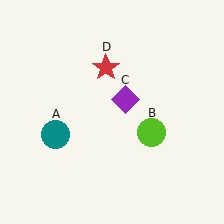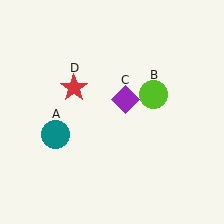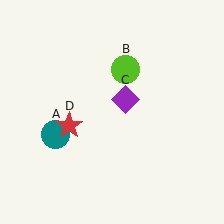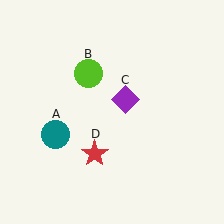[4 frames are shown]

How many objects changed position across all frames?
2 objects changed position: lime circle (object B), red star (object D).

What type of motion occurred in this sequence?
The lime circle (object B), red star (object D) rotated counterclockwise around the center of the scene.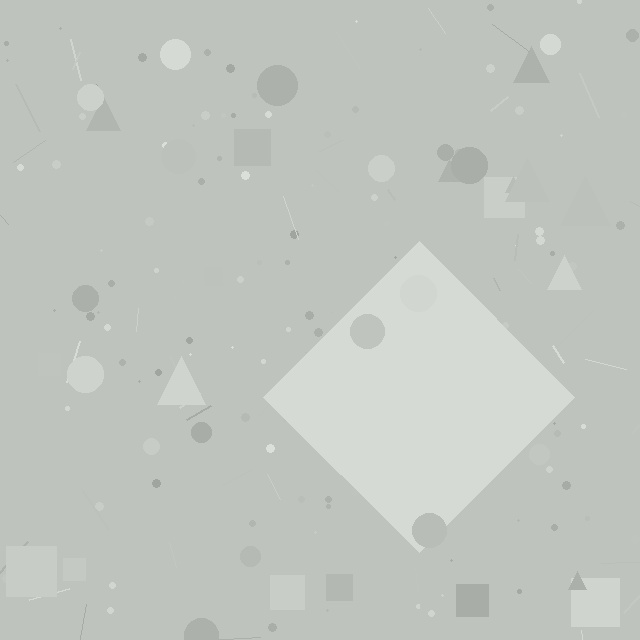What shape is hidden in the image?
A diamond is hidden in the image.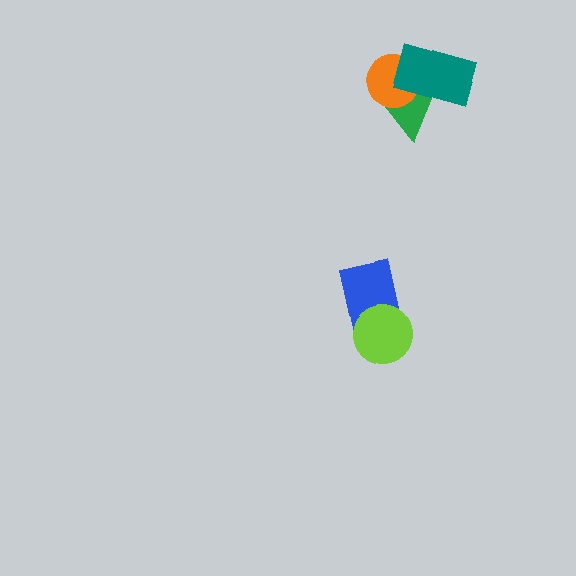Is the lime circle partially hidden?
No, no other shape covers it.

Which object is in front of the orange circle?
The teal rectangle is in front of the orange circle.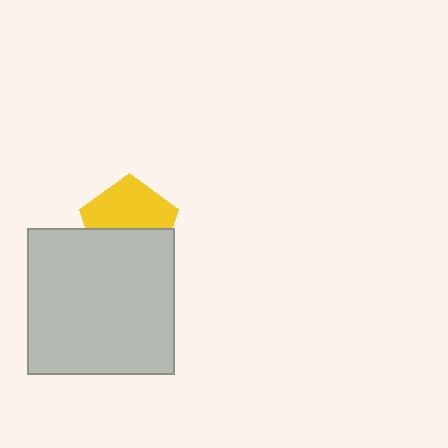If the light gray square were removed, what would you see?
You would see the complete yellow pentagon.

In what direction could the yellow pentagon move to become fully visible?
The yellow pentagon could move up. That would shift it out from behind the light gray square entirely.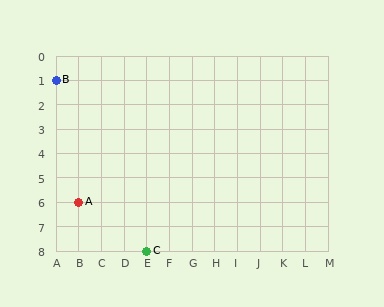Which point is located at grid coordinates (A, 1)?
Point B is at (A, 1).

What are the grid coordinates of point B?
Point B is at grid coordinates (A, 1).